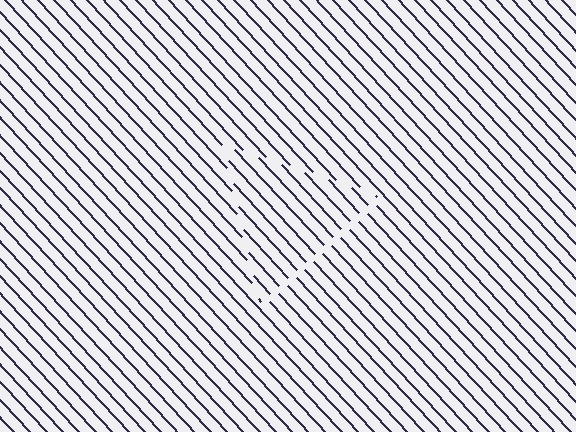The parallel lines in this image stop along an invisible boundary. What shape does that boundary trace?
An illusory triangle. The interior of the shape contains the same grating, shifted by half a period — the contour is defined by the phase discontinuity where line-ends from the inner and outer gratings abut.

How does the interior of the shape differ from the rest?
The interior of the shape contains the same grating, shifted by half a period — the contour is defined by the phase discontinuity where line-ends from the inner and outer gratings abut.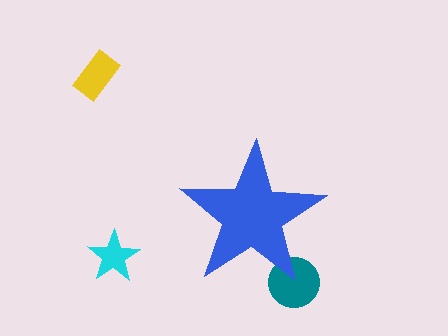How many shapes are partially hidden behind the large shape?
1 shape is partially hidden.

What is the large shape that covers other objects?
A blue star.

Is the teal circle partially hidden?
Yes, the teal circle is partially hidden behind the blue star.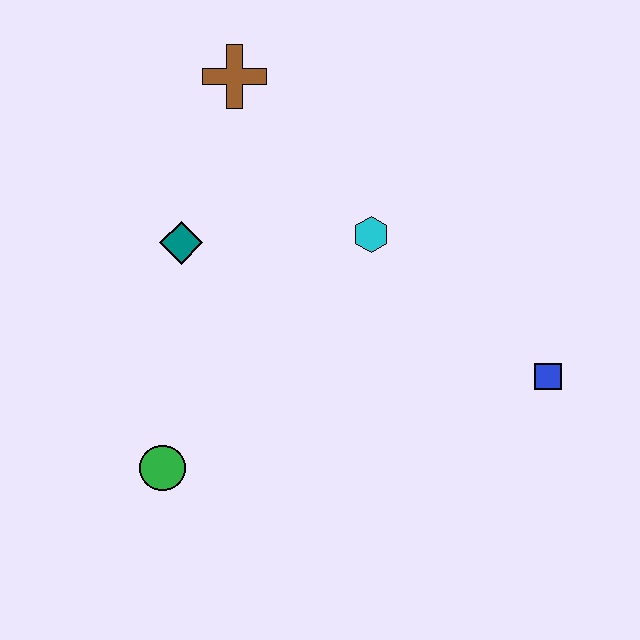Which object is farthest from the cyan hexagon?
The green circle is farthest from the cyan hexagon.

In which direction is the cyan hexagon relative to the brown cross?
The cyan hexagon is below the brown cross.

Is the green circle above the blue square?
No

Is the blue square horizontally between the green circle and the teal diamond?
No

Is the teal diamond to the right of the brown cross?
No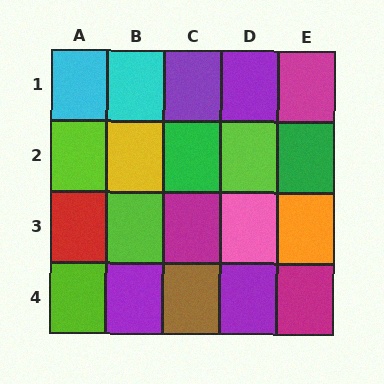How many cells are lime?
4 cells are lime.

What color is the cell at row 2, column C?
Green.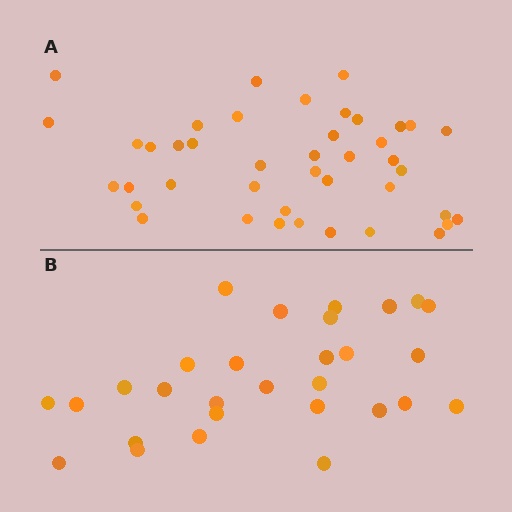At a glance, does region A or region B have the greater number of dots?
Region A (the top region) has more dots.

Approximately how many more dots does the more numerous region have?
Region A has approximately 15 more dots than region B.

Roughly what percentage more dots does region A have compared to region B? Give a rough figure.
About 45% more.